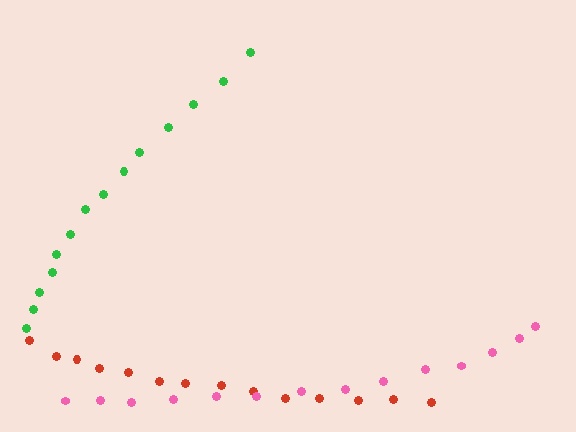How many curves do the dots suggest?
There are 3 distinct paths.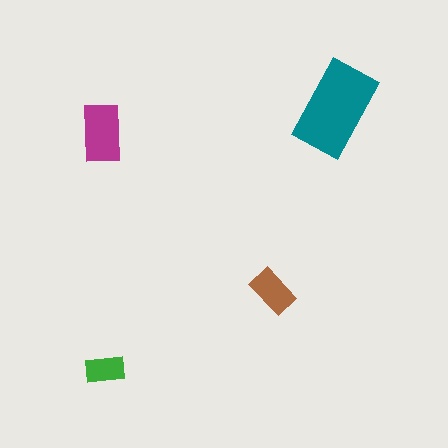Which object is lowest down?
The green rectangle is bottommost.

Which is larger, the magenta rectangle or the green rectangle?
The magenta one.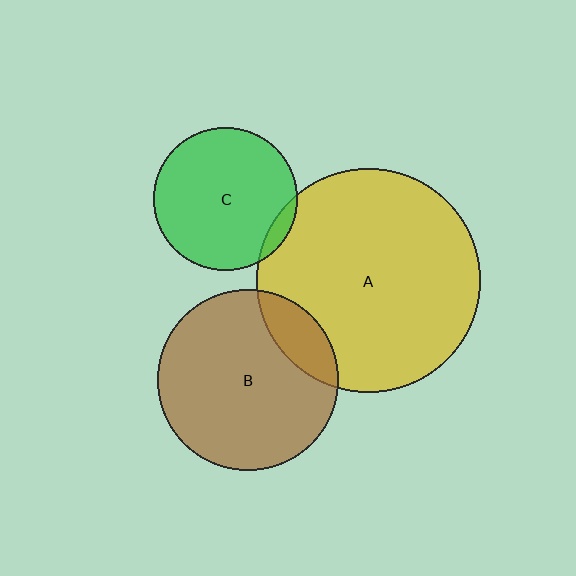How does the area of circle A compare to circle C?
Approximately 2.4 times.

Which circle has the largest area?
Circle A (yellow).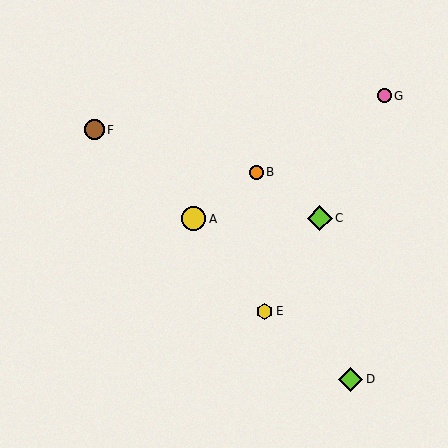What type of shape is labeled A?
Shape A is a yellow circle.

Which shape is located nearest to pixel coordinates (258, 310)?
The yellow hexagon (labeled E) at (264, 311) is nearest to that location.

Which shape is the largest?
The lime diamond (labeled C) is the largest.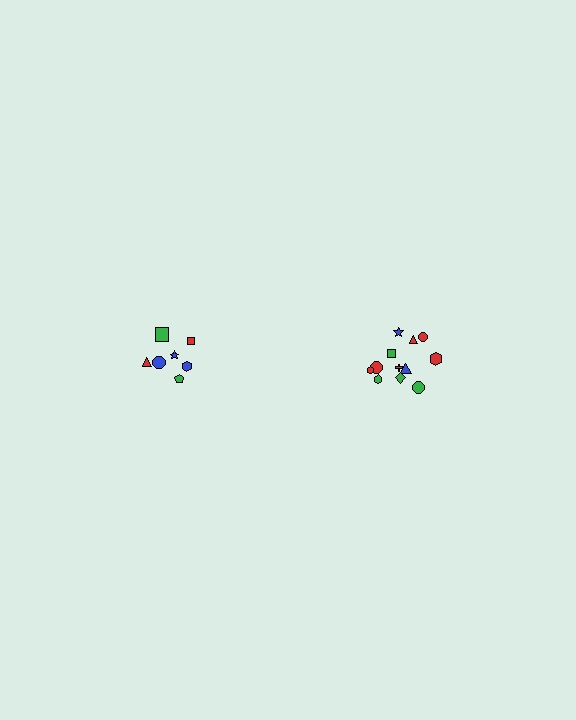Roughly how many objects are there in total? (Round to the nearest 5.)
Roughly 20 objects in total.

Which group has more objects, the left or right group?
The right group.